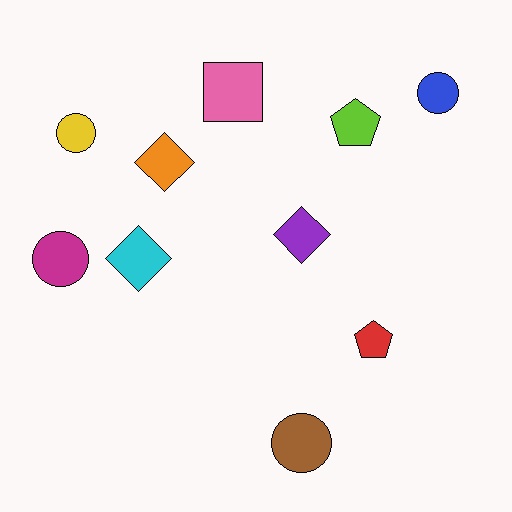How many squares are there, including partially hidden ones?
There is 1 square.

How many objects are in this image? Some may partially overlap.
There are 10 objects.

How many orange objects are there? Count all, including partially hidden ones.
There is 1 orange object.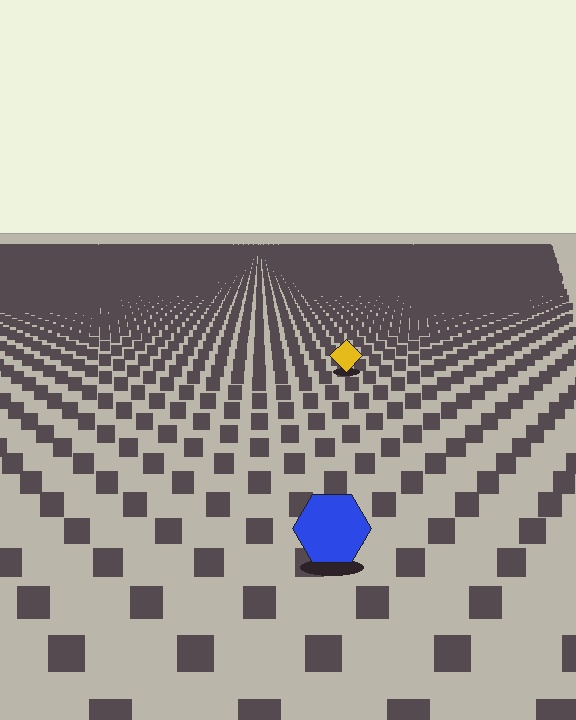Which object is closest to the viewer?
The blue hexagon is closest. The texture marks near it are larger and more spread out.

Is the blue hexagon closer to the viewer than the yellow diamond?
Yes. The blue hexagon is closer — you can tell from the texture gradient: the ground texture is coarser near it.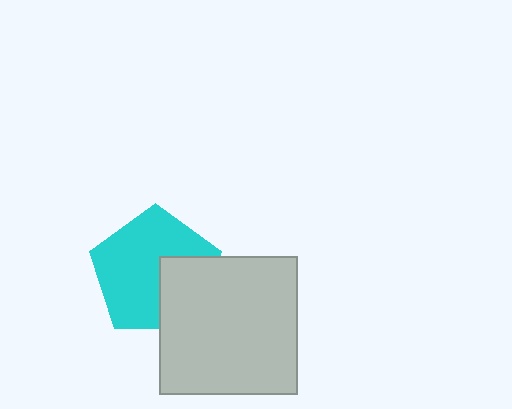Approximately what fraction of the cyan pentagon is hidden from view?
Roughly 31% of the cyan pentagon is hidden behind the light gray square.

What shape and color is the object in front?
The object in front is a light gray square.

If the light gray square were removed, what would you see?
You would see the complete cyan pentagon.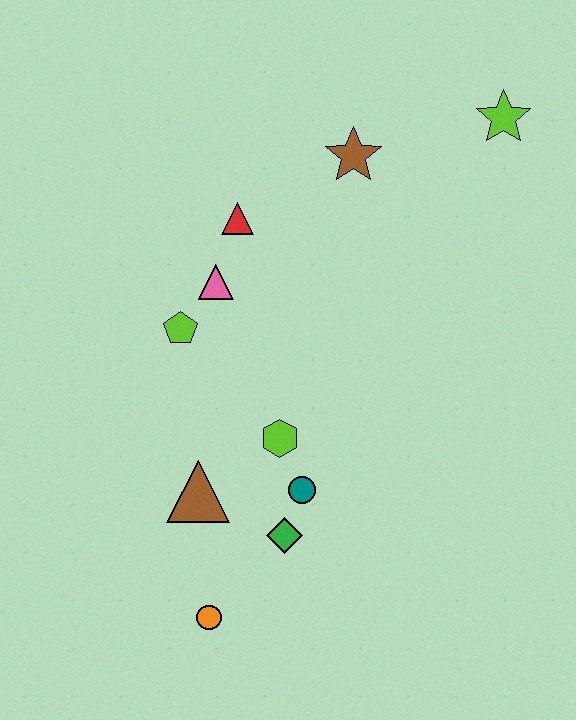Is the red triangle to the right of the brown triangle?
Yes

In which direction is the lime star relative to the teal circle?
The lime star is above the teal circle.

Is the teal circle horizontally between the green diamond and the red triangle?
No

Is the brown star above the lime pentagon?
Yes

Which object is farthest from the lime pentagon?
The lime star is farthest from the lime pentagon.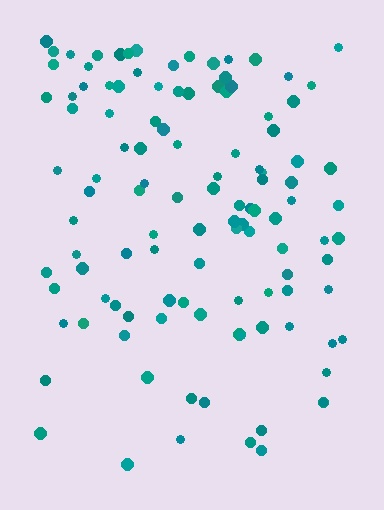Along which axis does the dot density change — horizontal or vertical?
Vertical.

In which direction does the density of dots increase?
From bottom to top, with the top side densest.